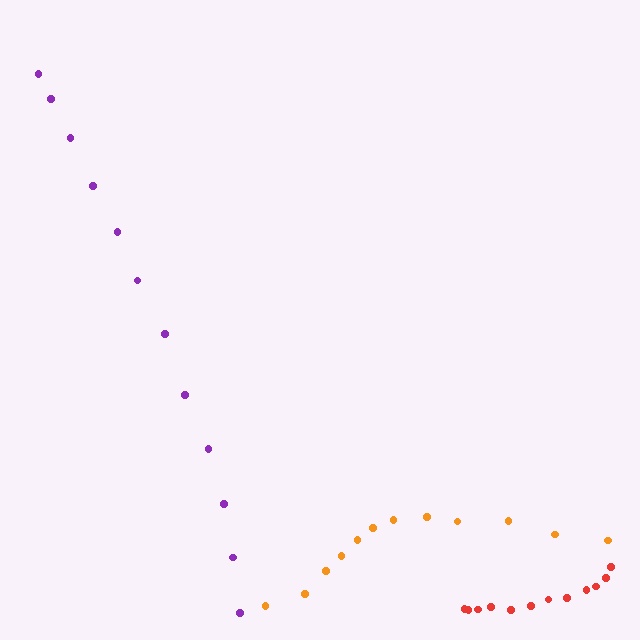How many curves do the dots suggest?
There are 3 distinct paths.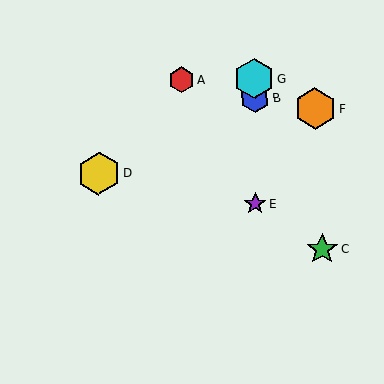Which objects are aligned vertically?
Objects B, E, G are aligned vertically.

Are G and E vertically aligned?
Yes, both are at x≈255.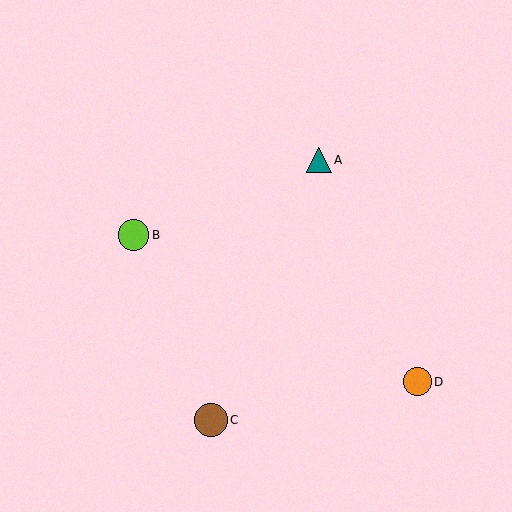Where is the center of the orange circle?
The center of the orange circle is at (418, 382).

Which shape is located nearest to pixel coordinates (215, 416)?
The brown circle (labeled C) at (211, 420) is nearest to that location.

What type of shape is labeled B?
Shape B is a lime circle.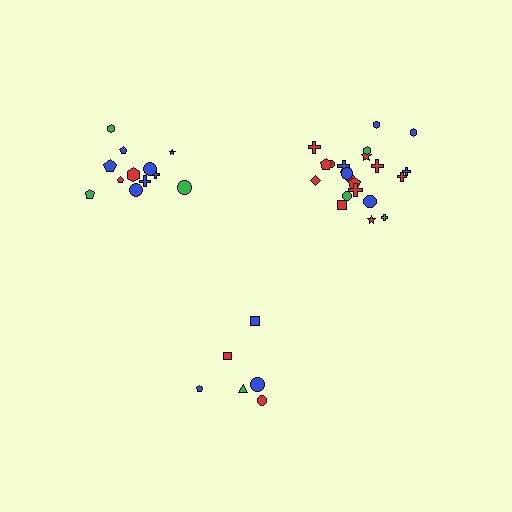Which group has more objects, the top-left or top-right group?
The top-right group.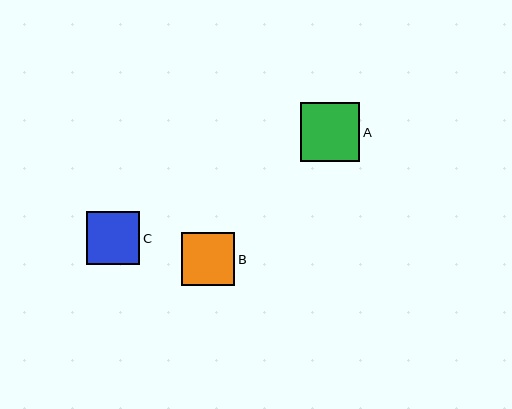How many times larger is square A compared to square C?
Square A is approximately 1.1 times the size of square C.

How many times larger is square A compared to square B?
Square A is approximately 1.1 times the size of square B.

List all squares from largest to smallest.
From largest to smallest: A, C, B.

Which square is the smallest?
Square B is the smallest with a size of approximately 53 pixels.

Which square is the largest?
Square A is the largest with a size of approximately 59 pixels.